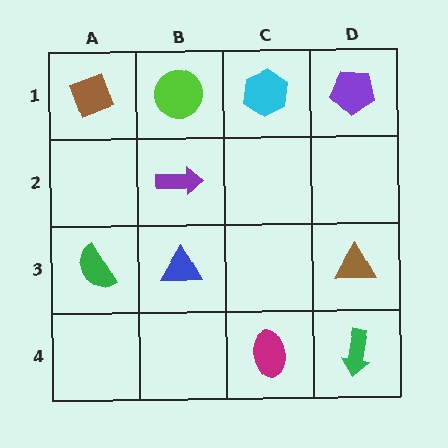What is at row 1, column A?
A brown diamond.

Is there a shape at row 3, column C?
No, that cell is empty.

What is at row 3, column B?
A blue triangle.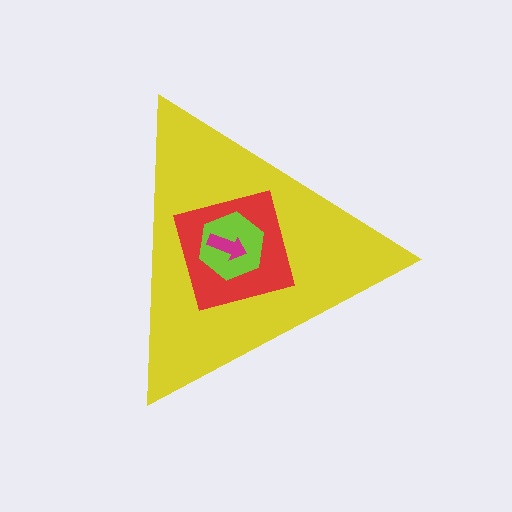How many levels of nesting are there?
4.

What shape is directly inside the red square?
The lime hexagon.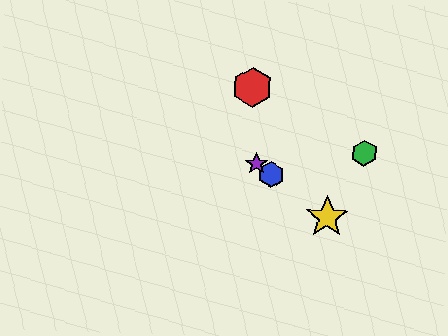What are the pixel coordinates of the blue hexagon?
The blue hexagon is at (271, 175).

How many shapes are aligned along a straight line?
3 shapes (the blue hexagon, the yellow star, the purple star) are aligned along a straight line.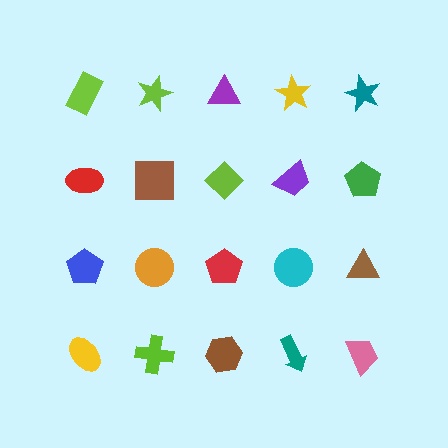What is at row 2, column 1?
A red ellipse.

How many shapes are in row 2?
5 shapes.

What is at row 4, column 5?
A pink trapezoid.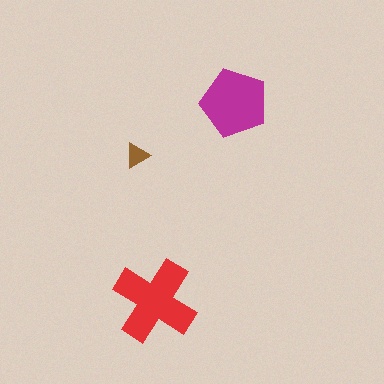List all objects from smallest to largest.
The brown triangle, the magenta pentagon, the red cross.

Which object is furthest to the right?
The magenta pentagon is rightmost.